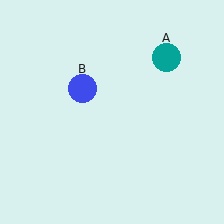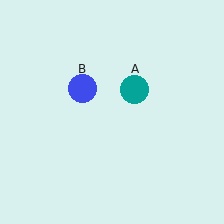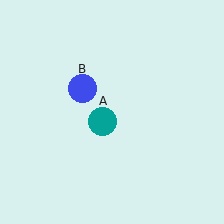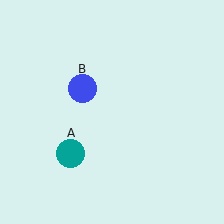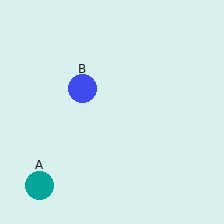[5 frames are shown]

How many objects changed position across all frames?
1 object changed position: teal circle (object A).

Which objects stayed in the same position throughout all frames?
Blue circle (object B) remained stationary.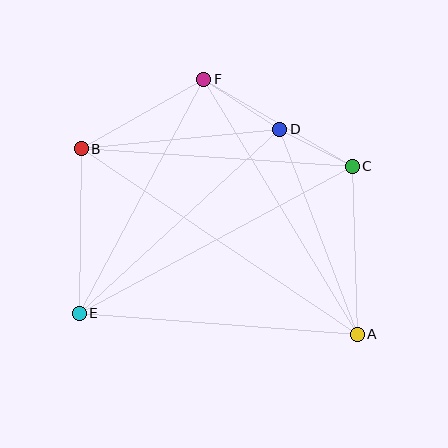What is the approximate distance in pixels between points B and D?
The distance between B and D is approximately 200 pixels.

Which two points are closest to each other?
Points C and D are closest to each other.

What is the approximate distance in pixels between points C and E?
The distance between C and E is approximately 310 pixels.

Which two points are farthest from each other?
Points A and B are farthest from each other.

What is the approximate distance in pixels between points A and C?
The distance between A and C is approximately 168 pixels.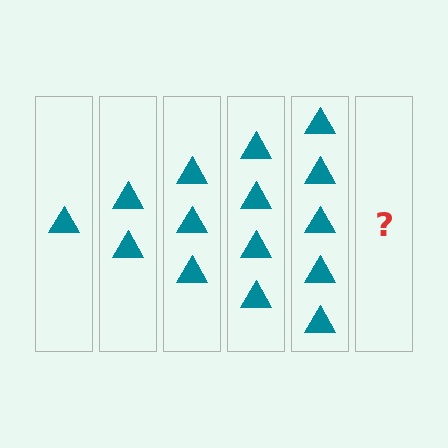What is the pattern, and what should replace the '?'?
The pattern is that each step adds one more triangle. The '?' should be 6 triangles.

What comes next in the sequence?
The next element should be 6 triangles.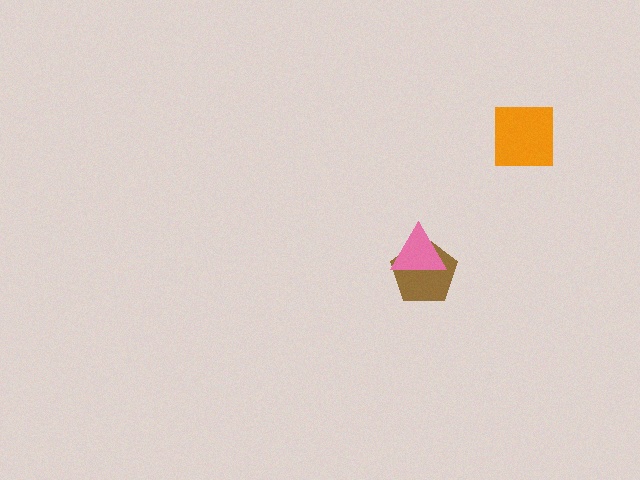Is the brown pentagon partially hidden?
Yes, it is partially covered by another shape.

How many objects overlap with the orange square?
0 objects overlap with the orange square.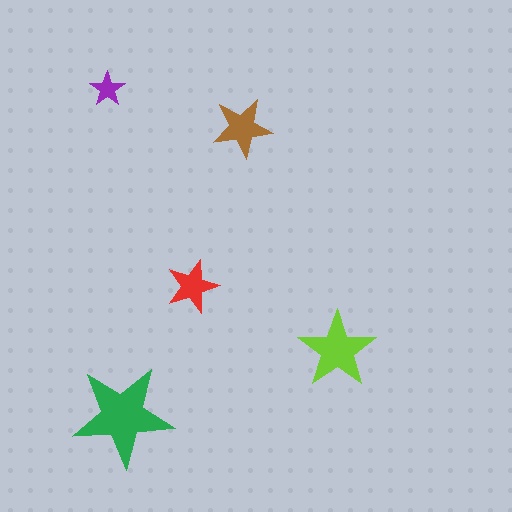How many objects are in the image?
There are 5 objects in the image.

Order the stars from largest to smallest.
the green one, the lime one, the brown one, the red one, the purple one.